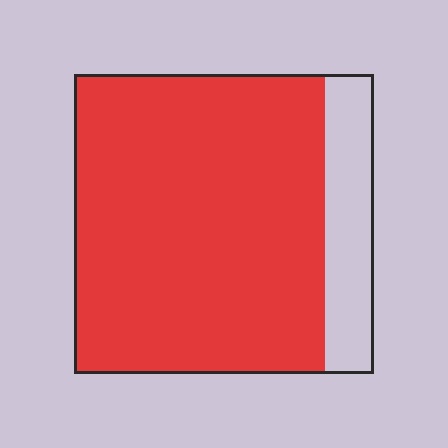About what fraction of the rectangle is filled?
About five sixths (5/6).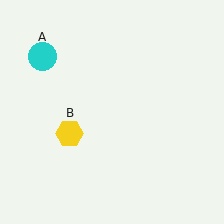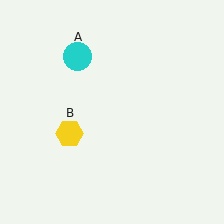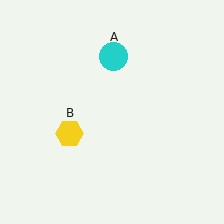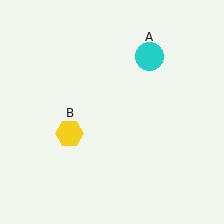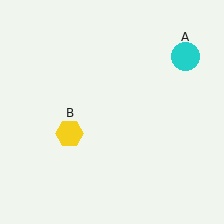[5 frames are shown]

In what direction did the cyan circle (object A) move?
The cyan circle (object A) moved right.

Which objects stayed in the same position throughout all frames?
Yellow hexagon (object B) remained stationary.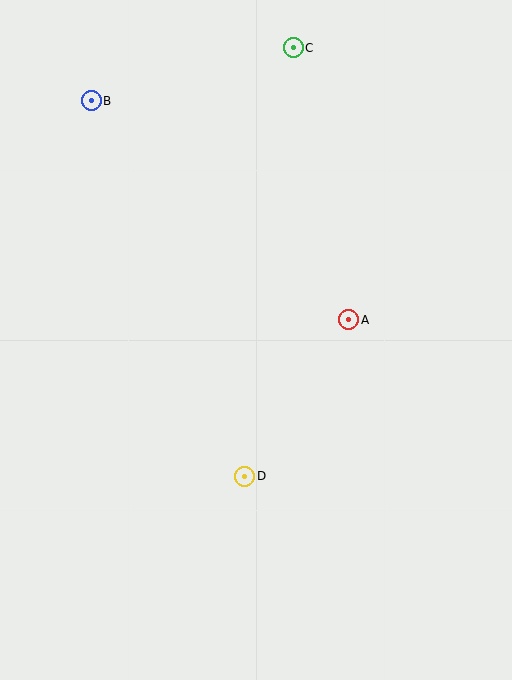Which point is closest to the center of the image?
Point A at (349, 320) is closest to the center.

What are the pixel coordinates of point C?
Point C is at (293, 48).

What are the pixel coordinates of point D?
Point D is at (245, 476).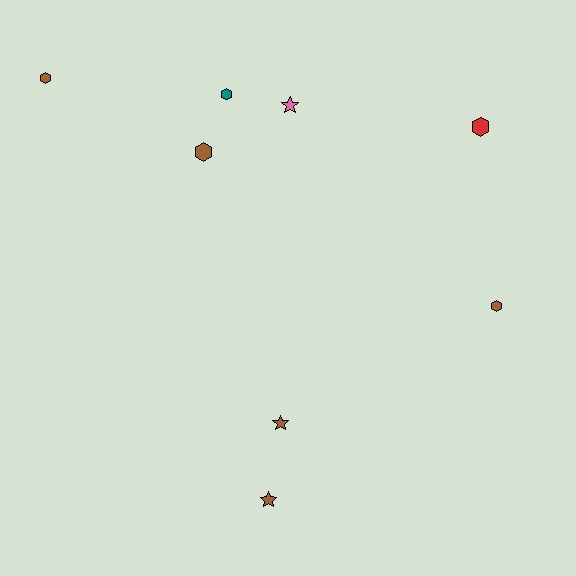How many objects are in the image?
There are 8 objects.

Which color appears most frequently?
Brown, with 5 objects.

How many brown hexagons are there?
There are 3 brown hexagons.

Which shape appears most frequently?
Hexagon, with 5 objects.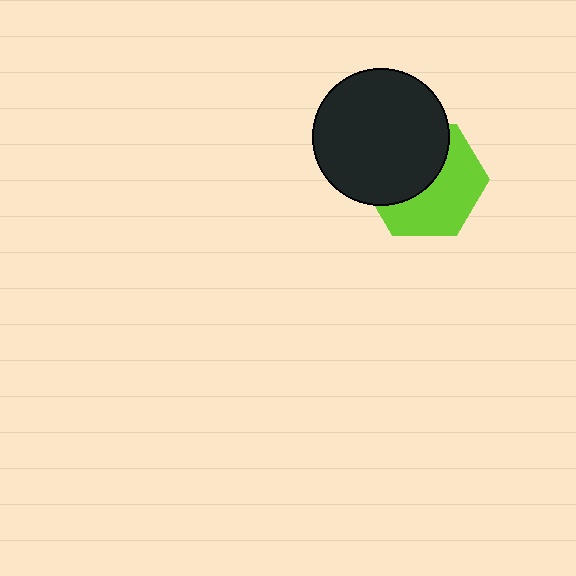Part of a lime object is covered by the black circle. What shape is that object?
It is a hexagon.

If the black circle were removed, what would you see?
You would see the complete lime hexagon.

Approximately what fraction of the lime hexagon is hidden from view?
Roughly 49% of the lime hexagon is hidden behind the black circle.